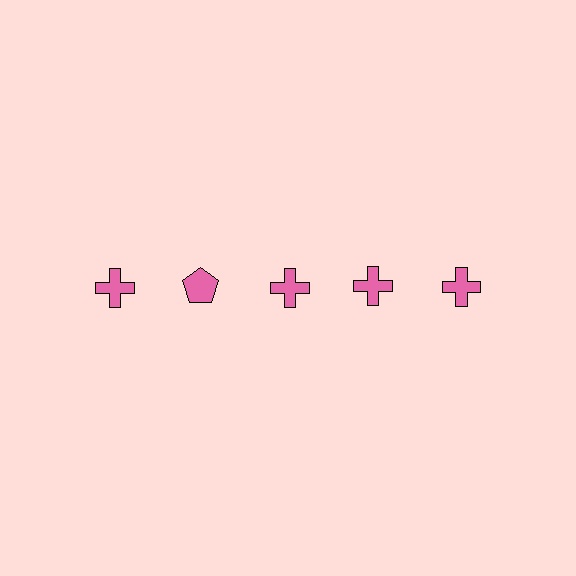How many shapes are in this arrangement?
There are 5 shapes arranged in a grid pattern.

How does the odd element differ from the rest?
It has a different shape: pentagon instead of cross.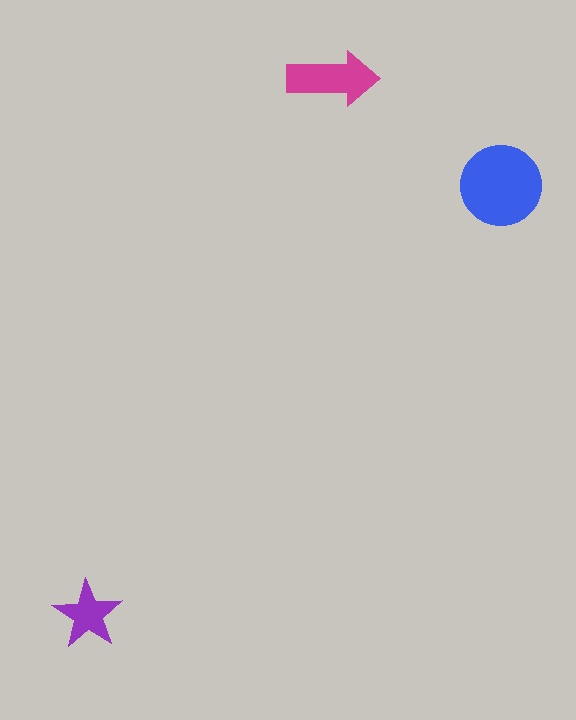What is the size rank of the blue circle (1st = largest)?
1st.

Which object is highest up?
The magenta arrow is topmost.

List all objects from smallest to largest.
The purple star, the magenta arrow, the blue circle.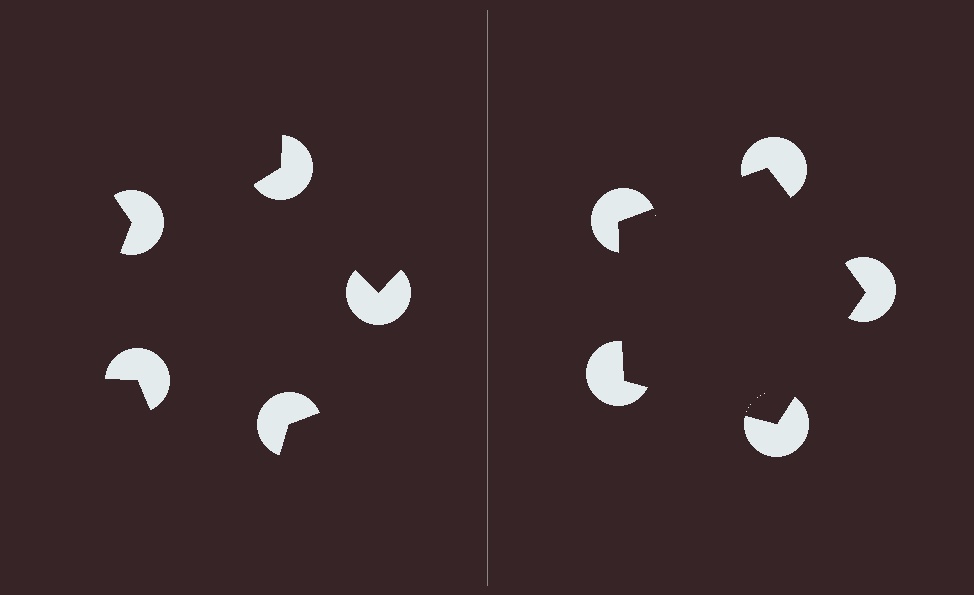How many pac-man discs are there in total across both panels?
10 — 5 on each side.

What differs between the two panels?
The pac-man discs are positioned identically on both sides; only the wedge orientations differ. On the right they align to a pentagon; on the left they are misaligned.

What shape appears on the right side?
An illusory pentagon.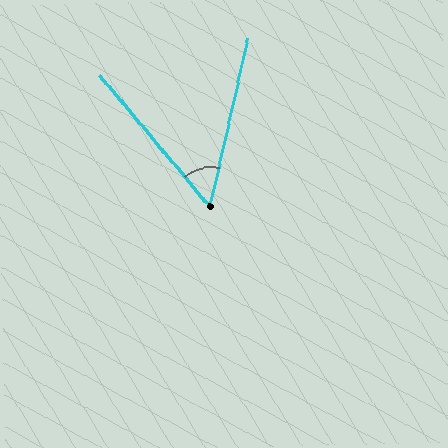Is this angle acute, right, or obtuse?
It is acute.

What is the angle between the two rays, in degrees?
Approximately 53 degrees.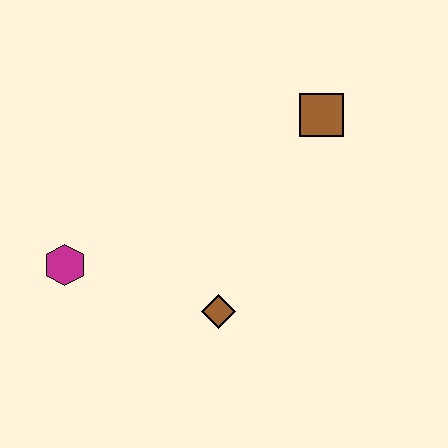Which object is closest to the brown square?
The brown diamond is closest to the brown square.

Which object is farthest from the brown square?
The magenta hexagon is farthest from the brown square.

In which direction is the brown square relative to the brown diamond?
The brown square is above the brown diamond.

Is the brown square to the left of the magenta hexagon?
No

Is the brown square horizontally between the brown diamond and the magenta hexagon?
No